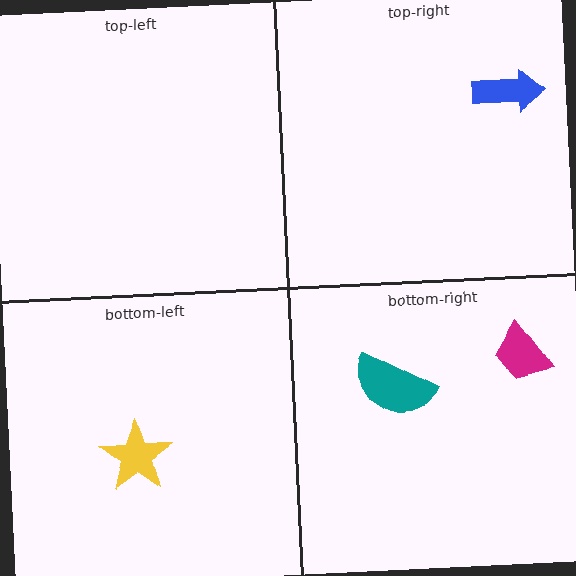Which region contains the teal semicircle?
The bottom-right region.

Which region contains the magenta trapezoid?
The bottom-right region.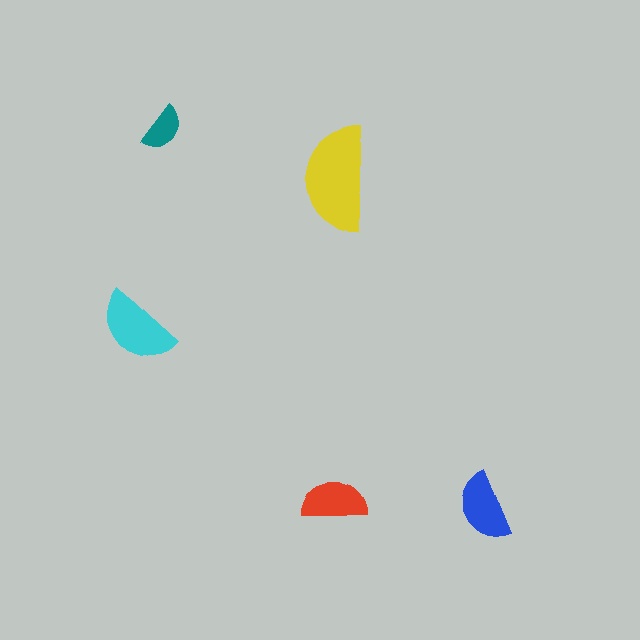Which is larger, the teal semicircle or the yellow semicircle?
The yellow one.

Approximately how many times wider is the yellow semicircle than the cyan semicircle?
About 1.5 times wider.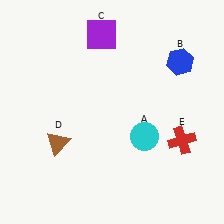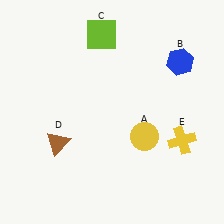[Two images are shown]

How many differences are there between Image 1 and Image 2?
There are 3 differences between the two images.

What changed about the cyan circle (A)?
In Image 1, A is cyan. In Image 2, it changed to yellow.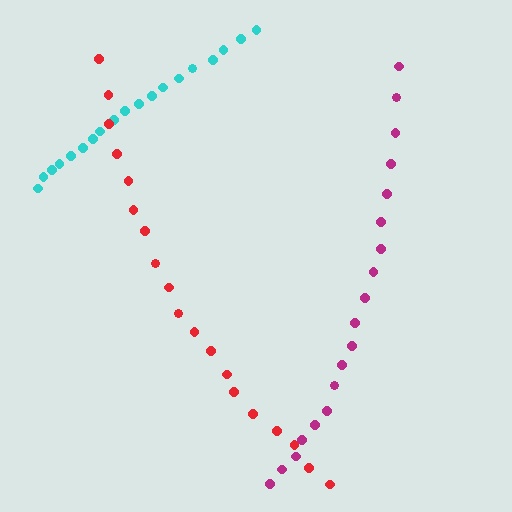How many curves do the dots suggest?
There are 3 distinct paths.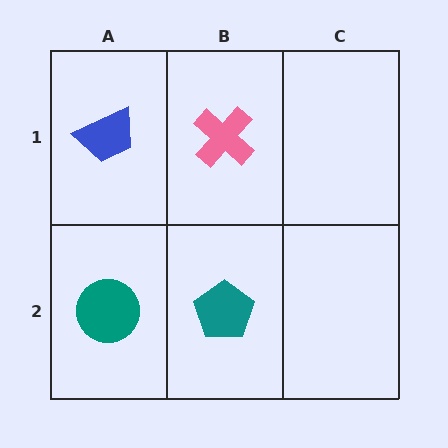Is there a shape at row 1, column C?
No, that cell is empty.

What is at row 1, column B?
A pink cross.